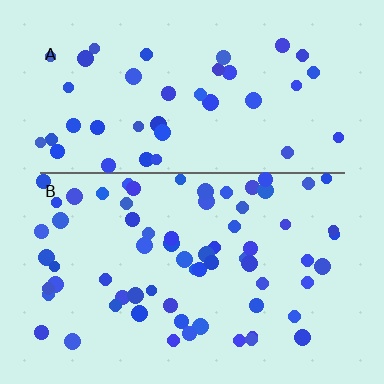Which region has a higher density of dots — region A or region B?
B (the bottom).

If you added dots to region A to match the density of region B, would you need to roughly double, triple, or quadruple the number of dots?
Approximately double.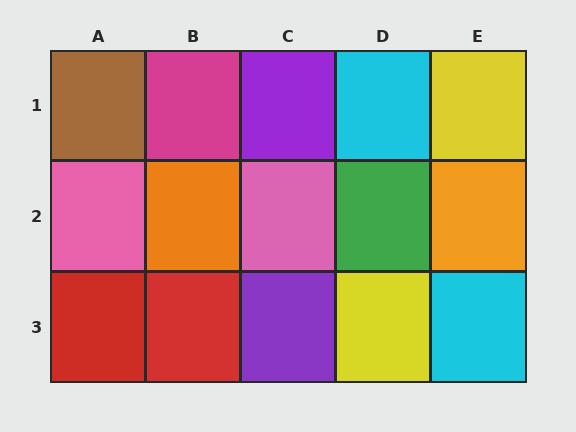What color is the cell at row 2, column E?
Orange.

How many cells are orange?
2 cells are orange.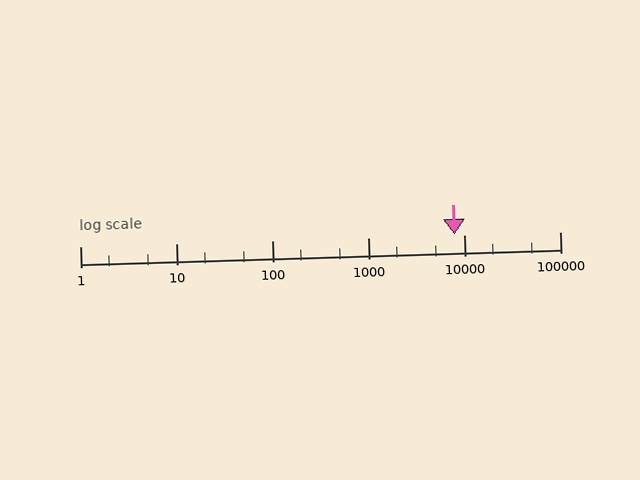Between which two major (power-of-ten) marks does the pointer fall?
The pointer is between 1000 and 10000.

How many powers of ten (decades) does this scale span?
The scale spans 5 decades, from 1 to 100000.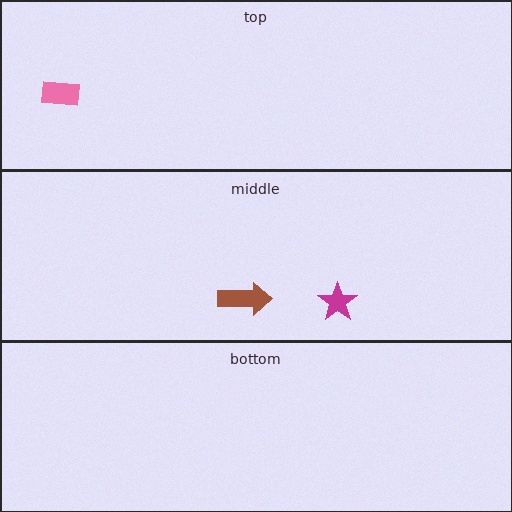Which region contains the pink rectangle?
The top region.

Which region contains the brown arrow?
The middle region.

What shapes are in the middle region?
The magenta star, the brown arrow.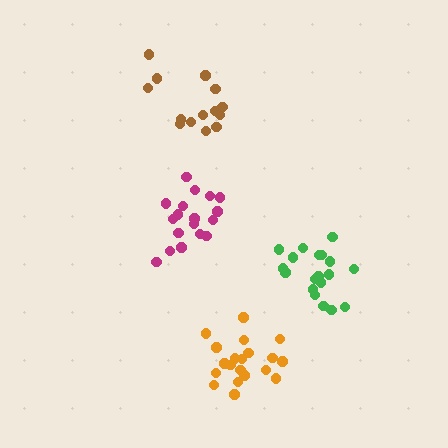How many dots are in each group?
Group 1: 15 dots, Group 2: 20 dots, Group 3: 18 dots, Group 4: 19 dots (72 total).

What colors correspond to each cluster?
The clusters are colored: brown, orange, magenta, green.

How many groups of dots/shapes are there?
There are 4 groups.